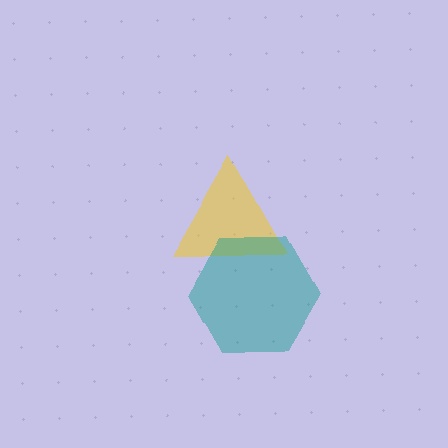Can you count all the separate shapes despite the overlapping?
Yes, there are 2 separate shapes.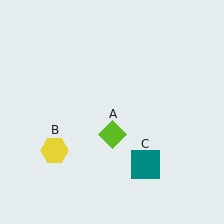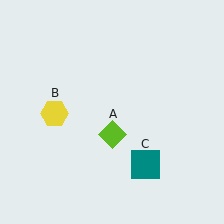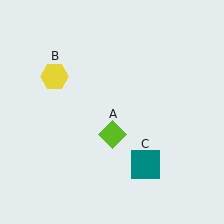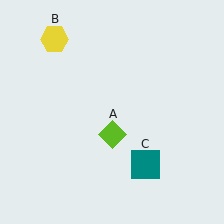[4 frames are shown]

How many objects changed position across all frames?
1 object changed position: yellow hexagon (object B).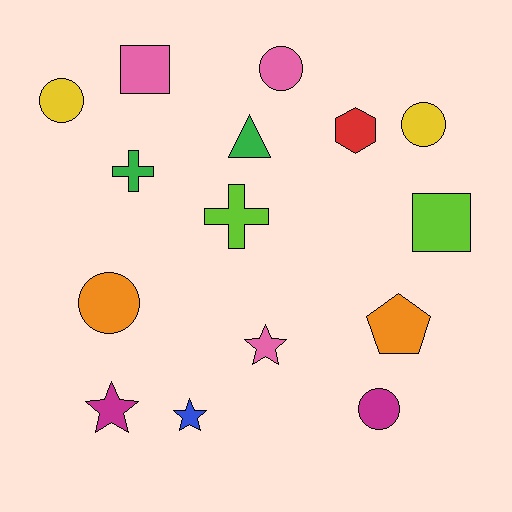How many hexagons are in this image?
There is 1 hexagon.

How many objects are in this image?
There are 15 objects.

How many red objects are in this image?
There is 1 red object.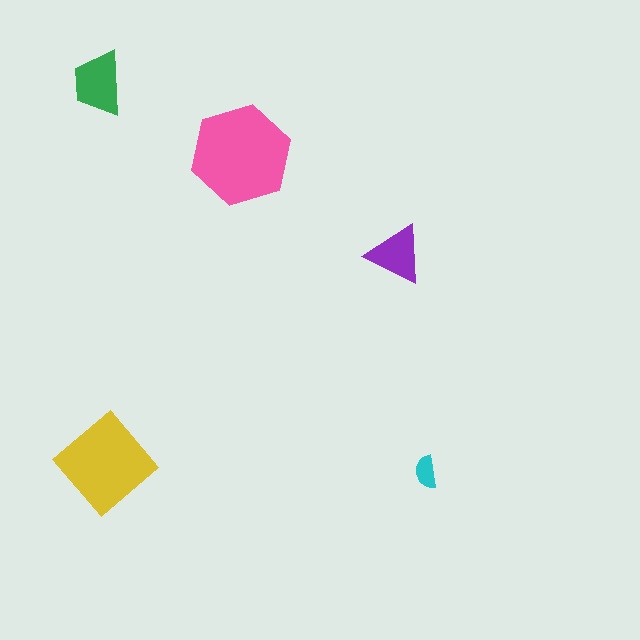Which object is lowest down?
The cyan semicircle is bottommost.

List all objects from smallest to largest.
The cyan semicircle, the purple triangle, the green trapezoid, the yellow diamond, the pink hexagon.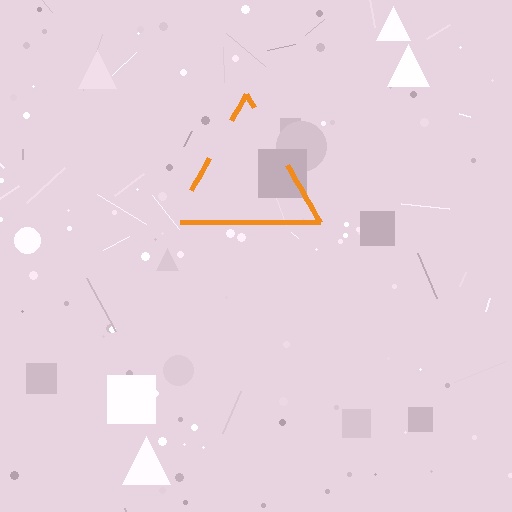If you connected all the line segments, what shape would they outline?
They would outline a triangle.